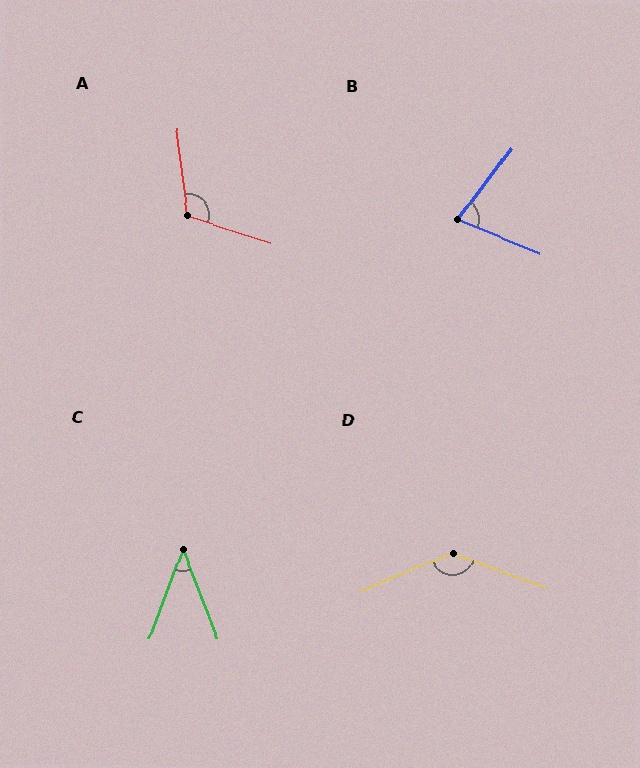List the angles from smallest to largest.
C (42°), B (75°), A (116°), D (137°).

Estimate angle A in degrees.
Approximately 116 degrees.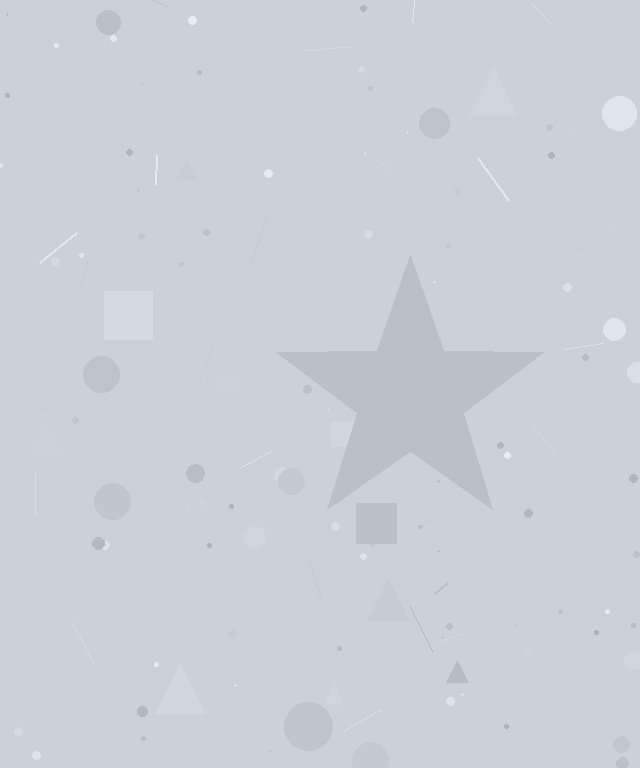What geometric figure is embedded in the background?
A star is embedded in the background.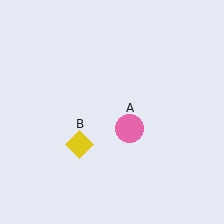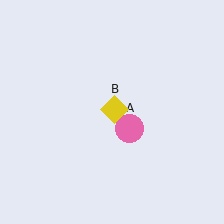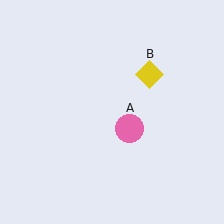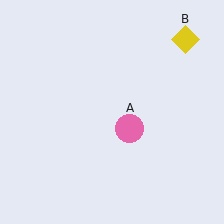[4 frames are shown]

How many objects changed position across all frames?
1 object changed position: yellow diamond (object B).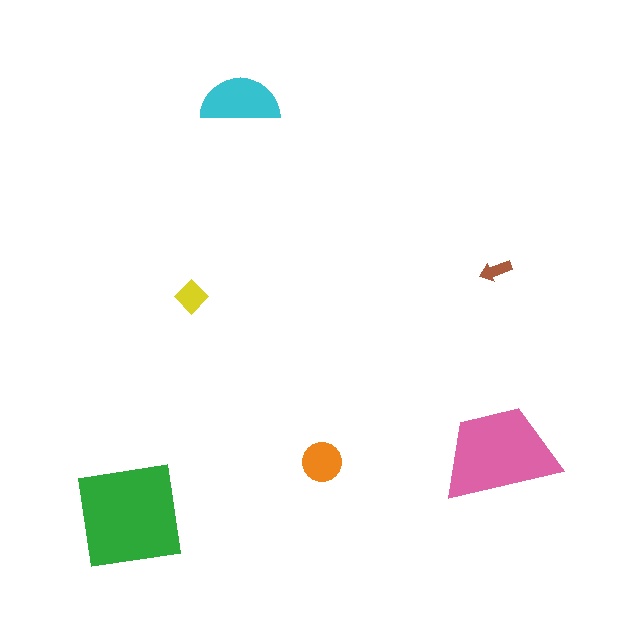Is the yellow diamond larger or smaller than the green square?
Smaller.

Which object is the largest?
The green square.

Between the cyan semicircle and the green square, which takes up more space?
The green square.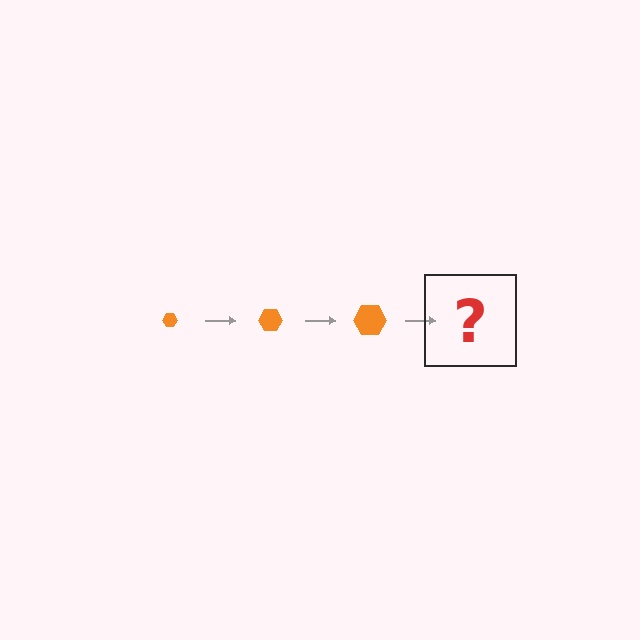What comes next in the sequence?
The next element should be an orange hexagon, larger than the previous one.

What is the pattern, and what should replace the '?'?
The pattern is that the hexagon gets progressively larger each step. The '?' should be an orange hexagon, larger than the previous one.